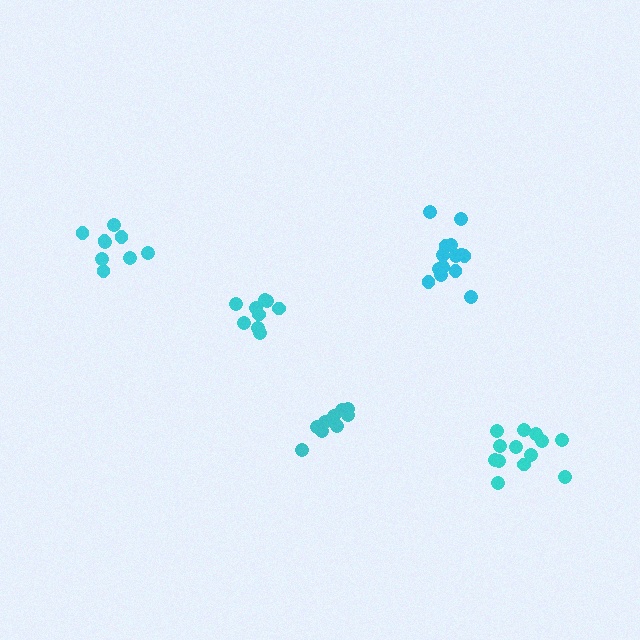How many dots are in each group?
Group 1: 9 dots, Group 2: 13 dots, Group 3: 9 dots, Group 4: 14 dots, Group 5: 9 dots (54 total).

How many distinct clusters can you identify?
There are 5 distinct clusters.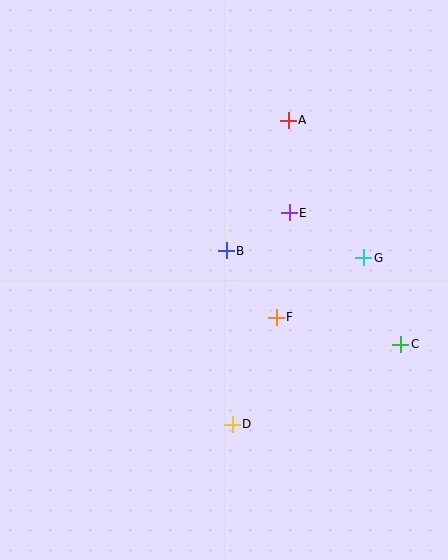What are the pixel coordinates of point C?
Point C is at (401, 344).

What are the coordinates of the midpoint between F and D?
The midpoint between F and D is at (254, 371).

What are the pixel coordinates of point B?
Point B is at (226, 251).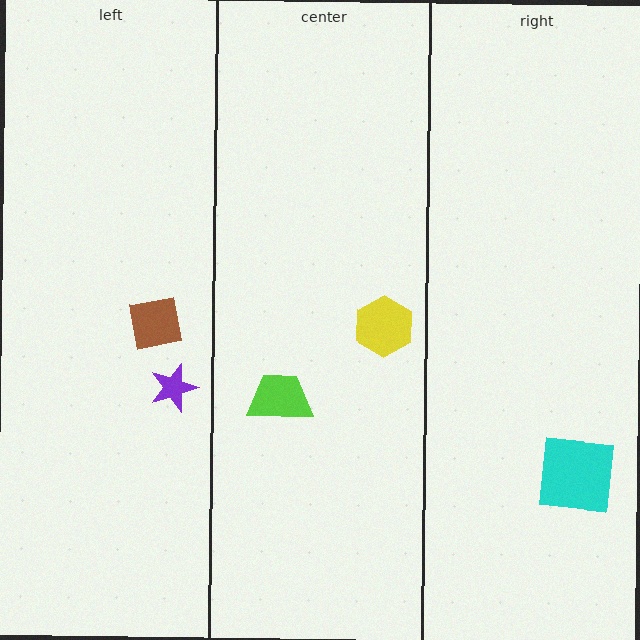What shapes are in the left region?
The brown square, the purple star.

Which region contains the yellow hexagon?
The center region.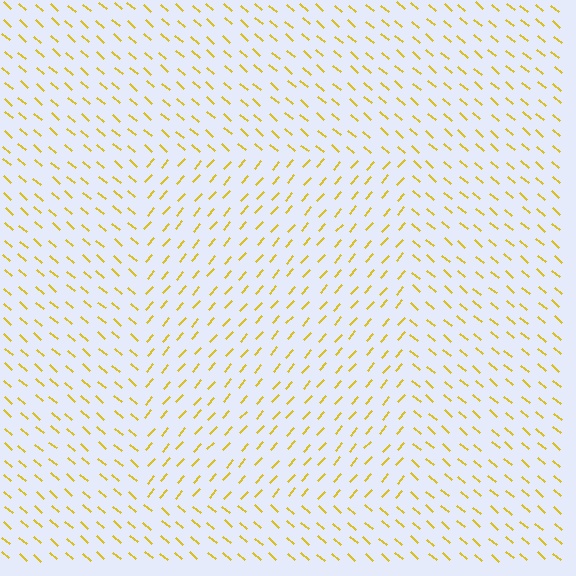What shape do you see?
I see a rectangle.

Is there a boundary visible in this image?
Yes, there is a texture boundary formed by a change in line orientation.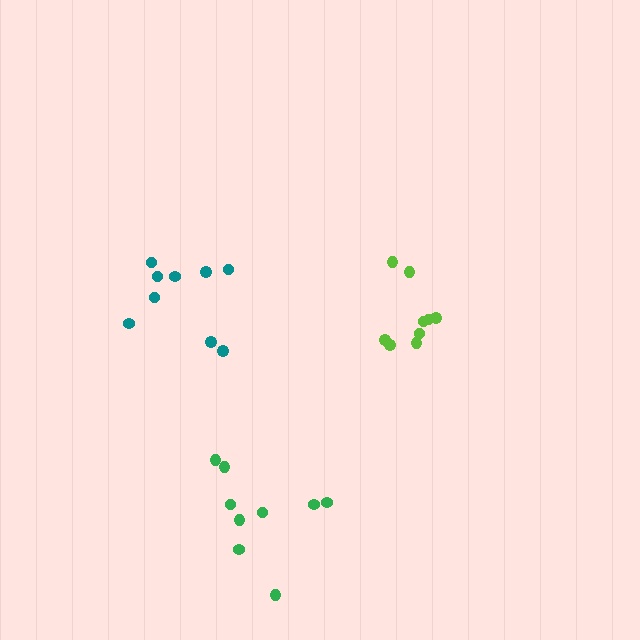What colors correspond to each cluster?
The clusters are colored: lime, teal, green.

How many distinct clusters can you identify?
There are 3 distinct clusters.